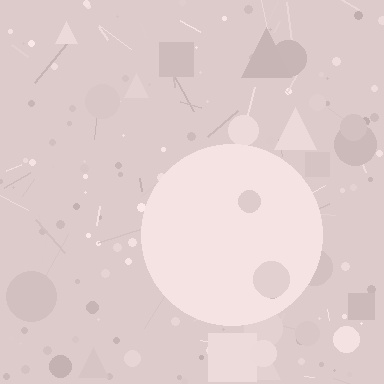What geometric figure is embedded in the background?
A circle is embedded in the background.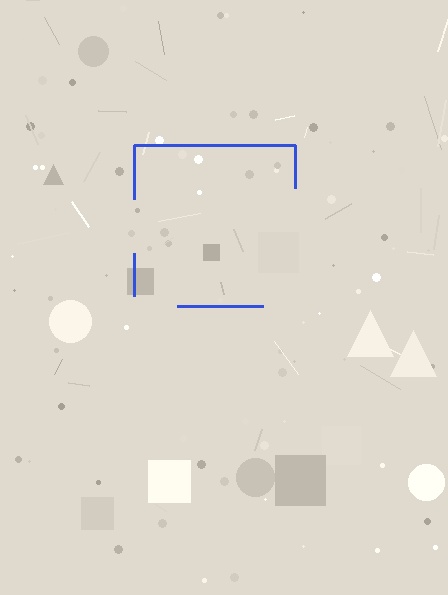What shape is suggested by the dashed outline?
The dashed outline suggests a square.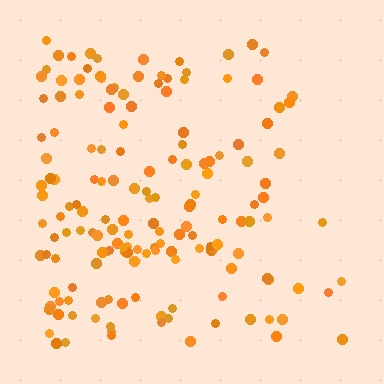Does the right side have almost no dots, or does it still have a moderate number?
Still a moderate number, just noticeably fewer than the left.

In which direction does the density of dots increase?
From right to left, with the left side densest.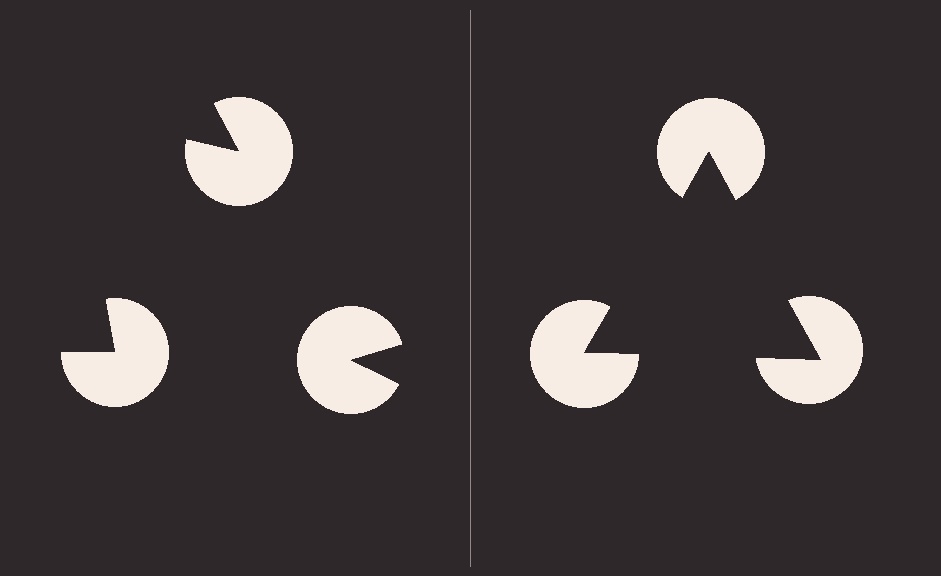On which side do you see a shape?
An illusory triangle appears on the right side. On the left side the wedge cuts are rotated, so no coherent shape forms.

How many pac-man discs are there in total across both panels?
6 — 3 on each side.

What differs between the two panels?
The pac-man discs are positioned identically on both sides; only the wedge orientations differ. On the right they align to a triangle; on the left they are misaligned.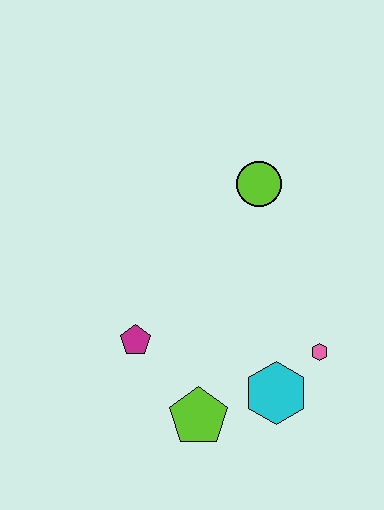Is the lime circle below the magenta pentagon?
No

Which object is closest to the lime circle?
The pink hexagon is closest to the lime circle.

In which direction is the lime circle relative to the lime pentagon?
The lime circle is above the lime pentagon.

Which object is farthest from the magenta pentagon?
The lime circle is farthest from the magenta pentagon.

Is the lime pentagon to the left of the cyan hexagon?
Yes